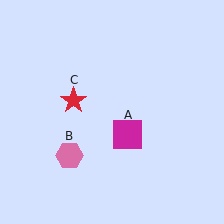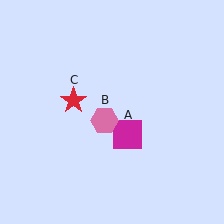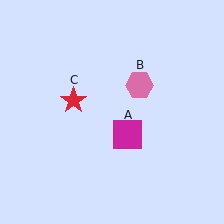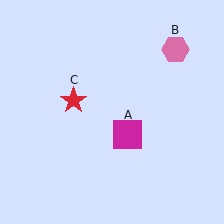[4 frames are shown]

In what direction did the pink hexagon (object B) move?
The pink hexagon (object B) moved up and to the right.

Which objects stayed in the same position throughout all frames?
Magenta square (object A) and red star (object C) remained stationary.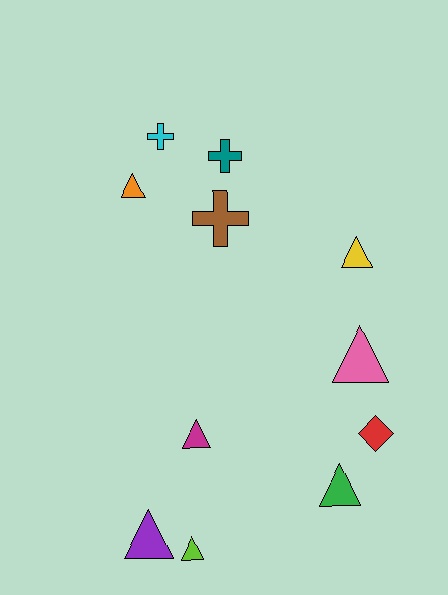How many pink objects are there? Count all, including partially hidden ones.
There is 1 pink object.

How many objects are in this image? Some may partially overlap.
There are 11 objects.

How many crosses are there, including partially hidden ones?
There are 3 crosses.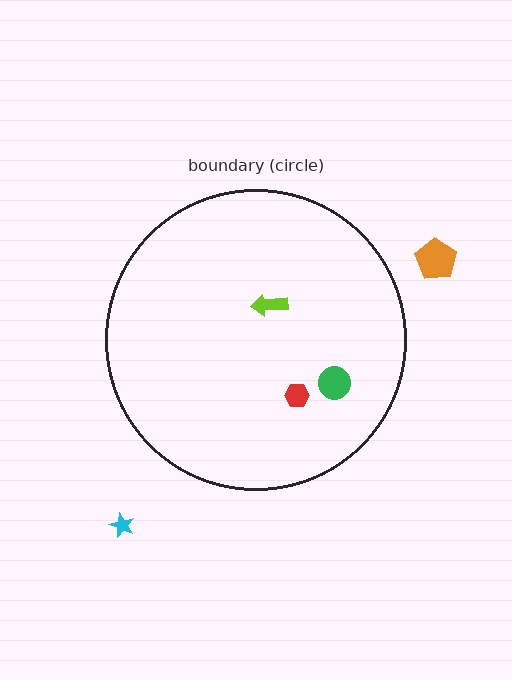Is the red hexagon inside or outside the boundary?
Inside.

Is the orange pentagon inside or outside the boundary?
Outside.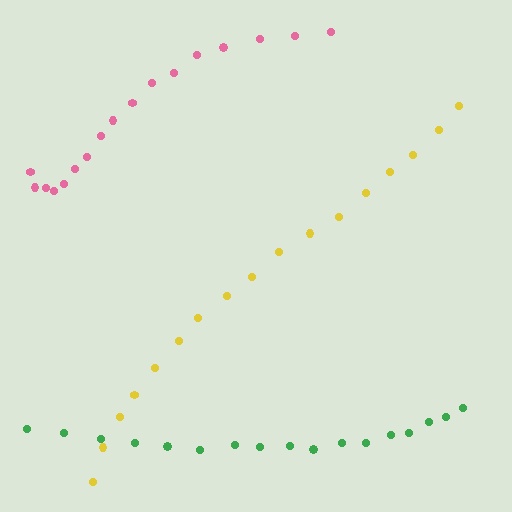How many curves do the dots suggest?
There are 3 distinct paths.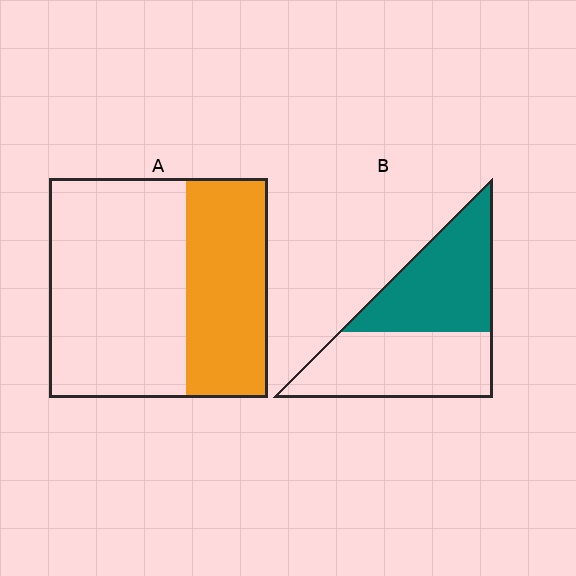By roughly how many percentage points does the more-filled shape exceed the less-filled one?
By roughly 10 percentage points (B over A).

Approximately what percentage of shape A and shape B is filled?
A is approximately 35% and B is approximately 50%.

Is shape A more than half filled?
No.